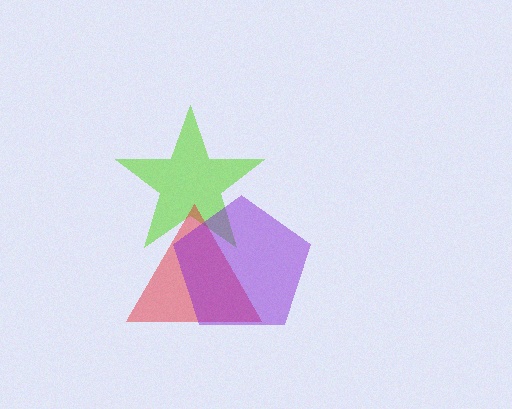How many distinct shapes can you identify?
There are 3 distinct shapes: a lime star, a red triangle, a purple pentagon.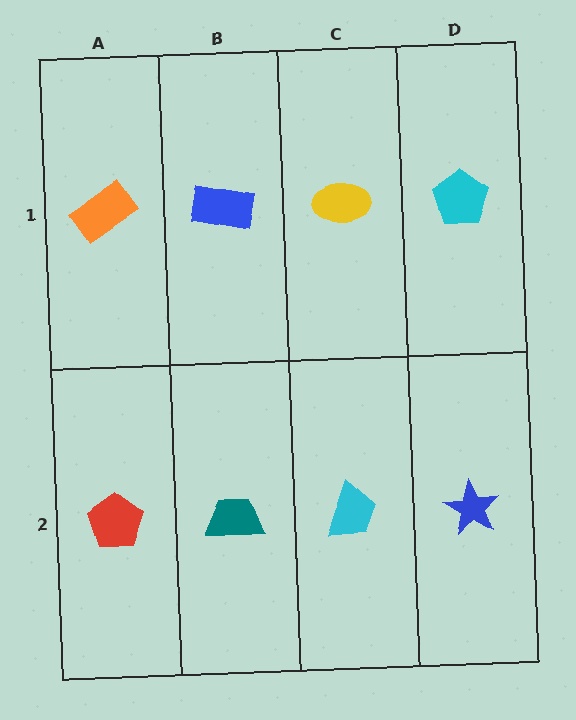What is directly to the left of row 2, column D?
A cyan trapezoid.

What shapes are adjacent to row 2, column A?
An orange rectangle (row 1, column A), a teal trapezoid (row 2, column B).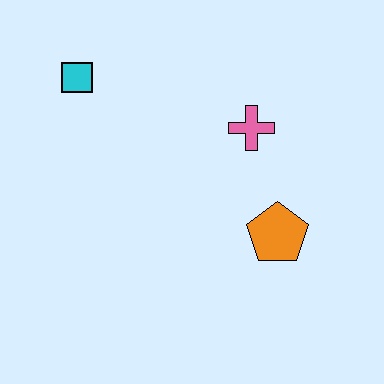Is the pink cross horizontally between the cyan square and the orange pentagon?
Yes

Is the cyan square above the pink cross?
Yes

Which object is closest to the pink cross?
The orange pentagon is closest to the pink cross.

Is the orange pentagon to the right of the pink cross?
Yes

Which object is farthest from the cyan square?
The orange pentagon is farthest from the cyan square.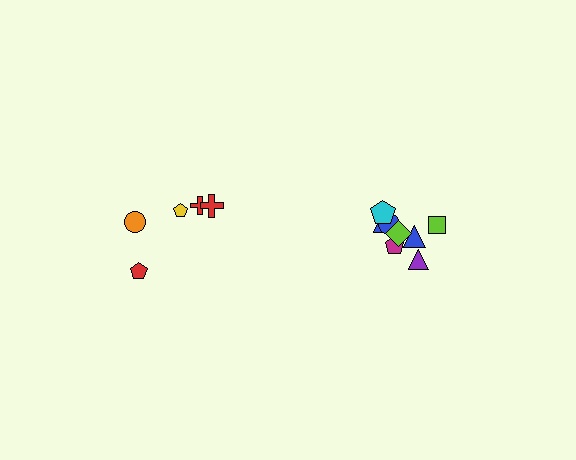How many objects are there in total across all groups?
There are 13 objects.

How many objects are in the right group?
There are 8 objects.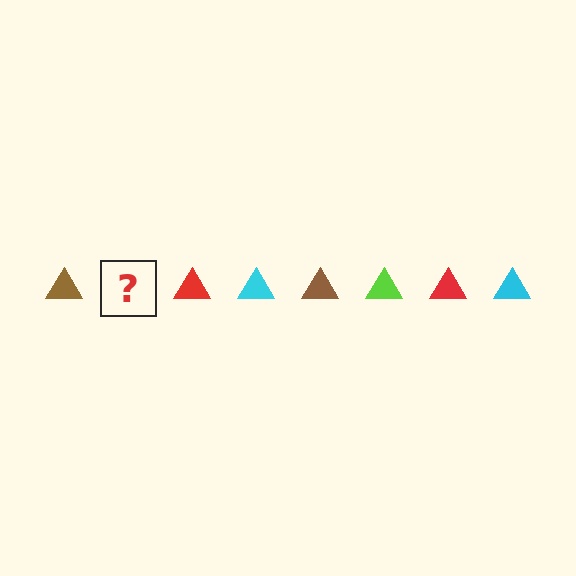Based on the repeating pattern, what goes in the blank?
The blank should be a lime triangle.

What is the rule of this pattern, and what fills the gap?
The rule is that the pattern cycles through brown, lime, red, cyan triangles. The gap should be filled with a lime triangle.